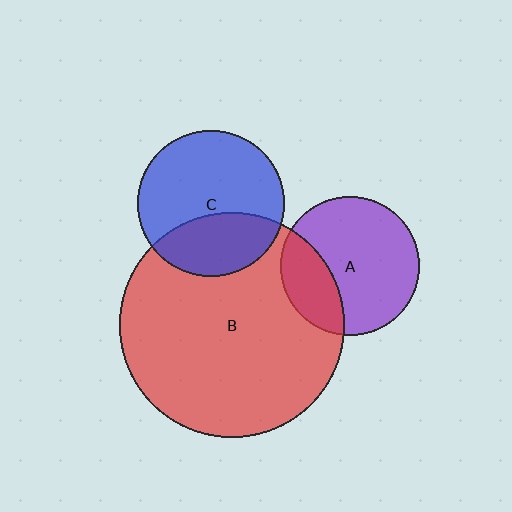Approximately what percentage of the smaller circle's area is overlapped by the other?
Approximately 35%.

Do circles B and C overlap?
Yes.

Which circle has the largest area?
Circle B (red).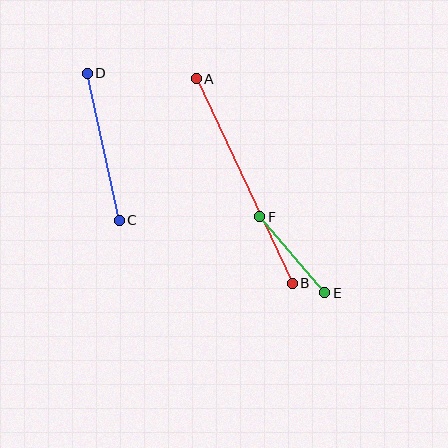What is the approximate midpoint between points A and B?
The midpoint is at approximately (244, 181) pixels.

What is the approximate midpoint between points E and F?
The midpoint is at approximately (292, 255) pixels.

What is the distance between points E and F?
The distance is approximately 100 pixels.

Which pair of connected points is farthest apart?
Points A and B are farthest apart.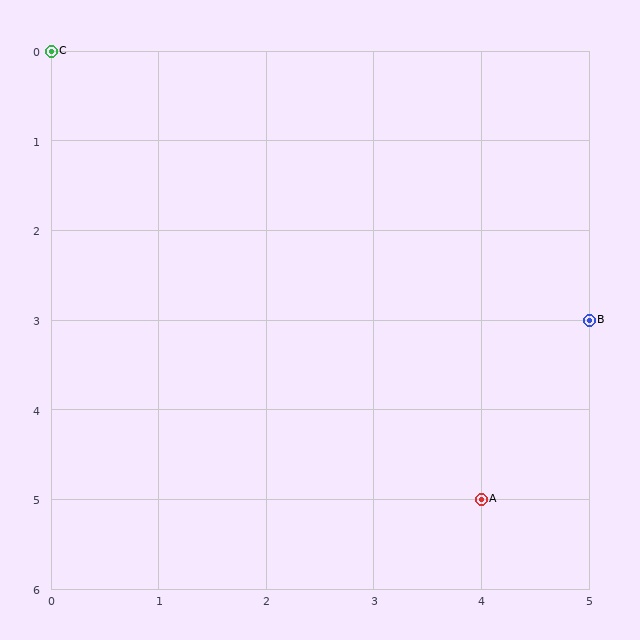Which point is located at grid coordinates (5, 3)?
Point B is at (5, 3).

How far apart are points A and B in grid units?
Points A and B are 1 column and 2 rows apart (about 2.2 grid units diagonally).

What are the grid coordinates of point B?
Point B is at grid coordinates (5, 3).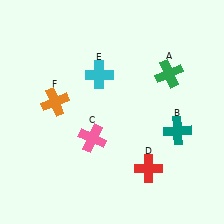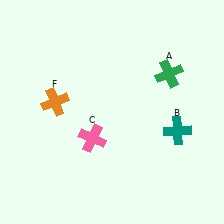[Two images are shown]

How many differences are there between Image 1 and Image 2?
There are 2 differences between the two images.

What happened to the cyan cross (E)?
The cyan cross (E) was removed in Image 2. It was in the top-left area of Image 1.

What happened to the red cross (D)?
The red cross (D) was removed in Image 2. It was in the bottom-right area of Image 1.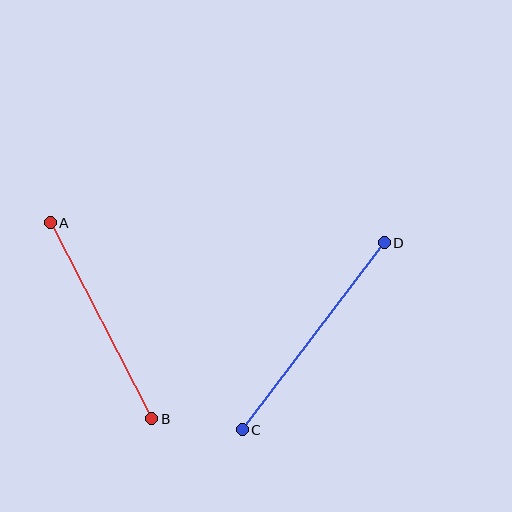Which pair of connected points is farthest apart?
Points C and D are farthest apart.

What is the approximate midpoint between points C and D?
The midpoint is at approximately (313, 336) pixels.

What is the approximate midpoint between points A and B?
The midpoint is at approximately (101, 321) pixels.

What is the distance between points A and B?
The distance is approximately 221 pixels.